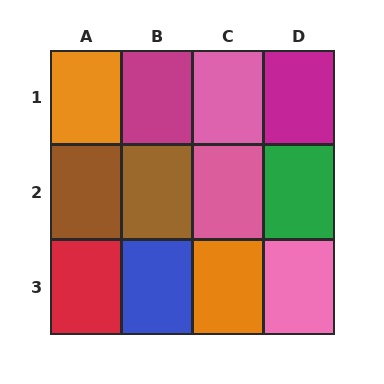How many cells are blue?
1 cell is blue.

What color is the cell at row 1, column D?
Magenta.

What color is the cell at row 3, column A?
Red.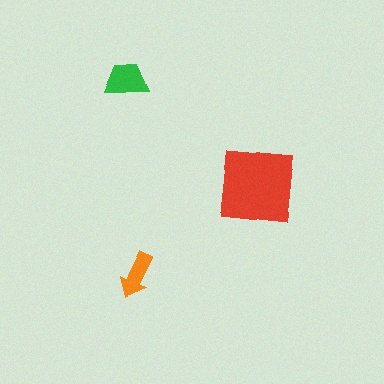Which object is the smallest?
The orange arrow.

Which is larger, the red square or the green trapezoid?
The red square.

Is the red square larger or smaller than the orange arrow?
Larger.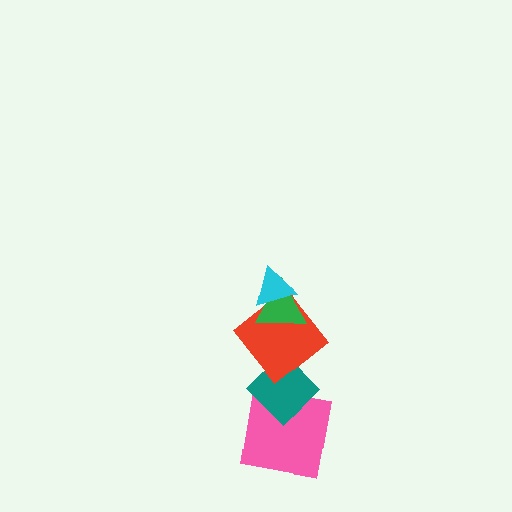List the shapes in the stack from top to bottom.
From top to bottom: the cyan triangle, the green triangle, the red diamond, the teal diamond, the pink square.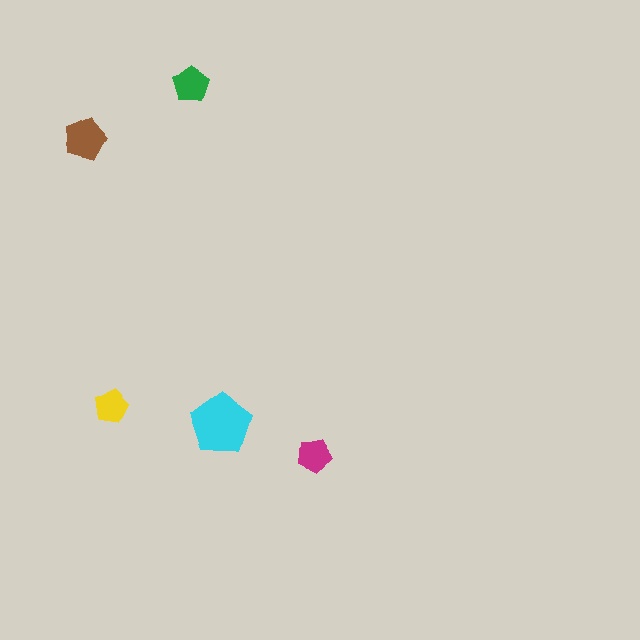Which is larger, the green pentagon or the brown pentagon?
The brown one.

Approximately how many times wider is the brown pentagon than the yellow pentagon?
About 1.5 times wider.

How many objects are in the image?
There are 5 objects in the image.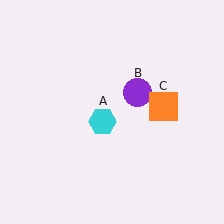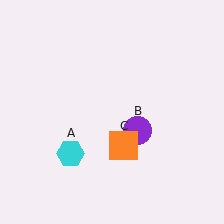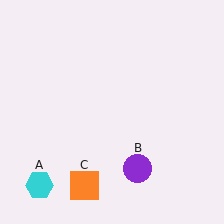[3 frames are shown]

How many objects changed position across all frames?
3 objects changed position: cyan hexagon (object A), purple circle (object B), orange square (object C).